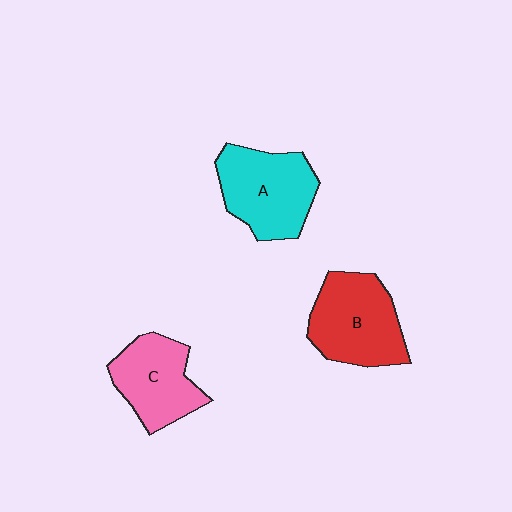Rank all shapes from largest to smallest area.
From largest to smallest: B (red), A (cyan), C (pink).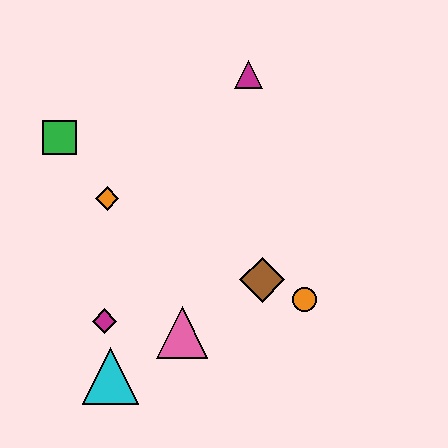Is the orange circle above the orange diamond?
No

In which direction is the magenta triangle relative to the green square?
The magenta triangle is to the right of the green square.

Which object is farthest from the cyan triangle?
The magenta triangle is farthest from the cyan triangle.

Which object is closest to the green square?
The orange diamond is closest to the green square.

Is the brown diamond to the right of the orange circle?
No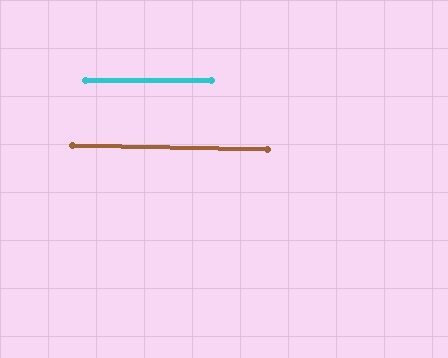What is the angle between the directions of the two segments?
Approximately 1 degree.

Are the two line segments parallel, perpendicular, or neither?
Parallel — their directions differ by only 1.0°.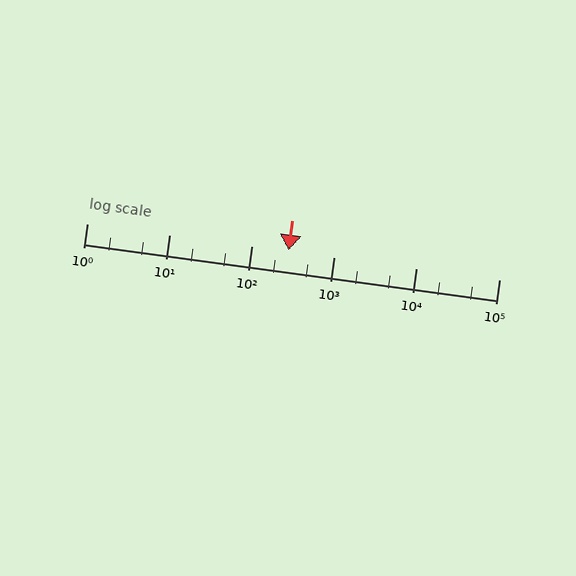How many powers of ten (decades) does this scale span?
The scale spans 5 decades, from 1 to 100000.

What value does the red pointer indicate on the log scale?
The pointer indicates approximately 280.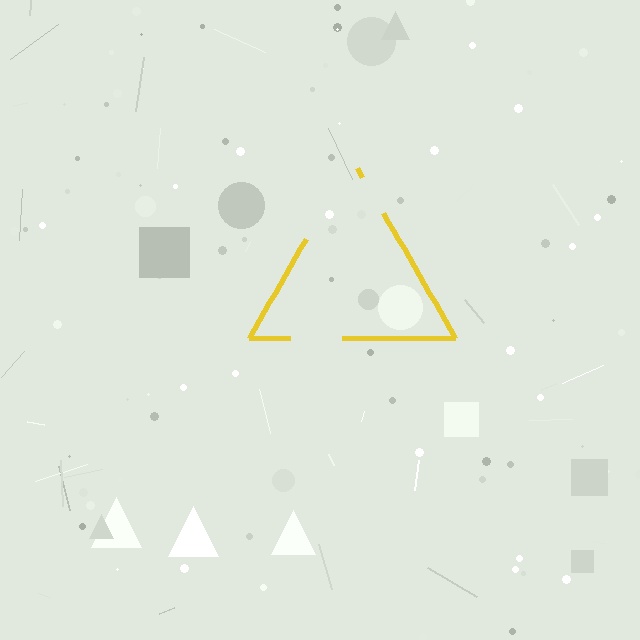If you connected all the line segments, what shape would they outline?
They would outline a triangle.